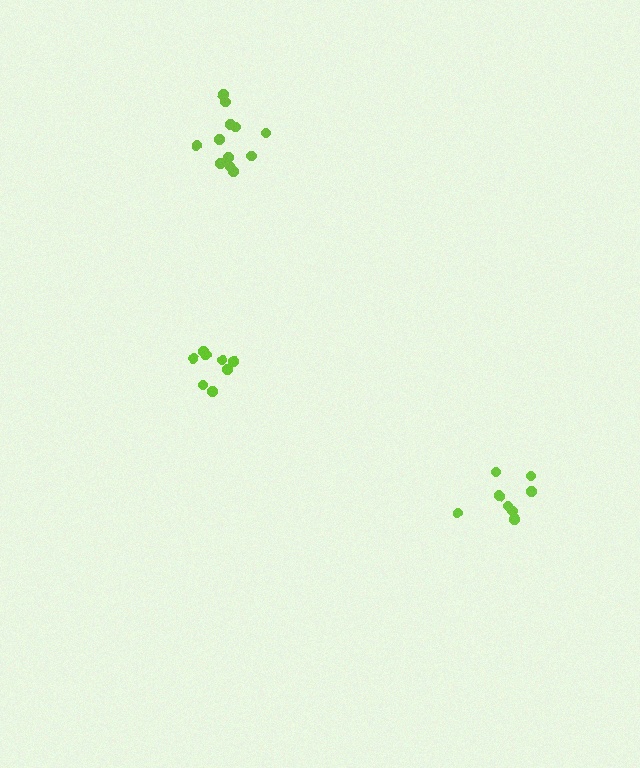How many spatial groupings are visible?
There are 3 spatial groupings.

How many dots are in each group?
Group 1: 8 dots, Group 2: 12 dots, Group 3: 8 dots (28 total).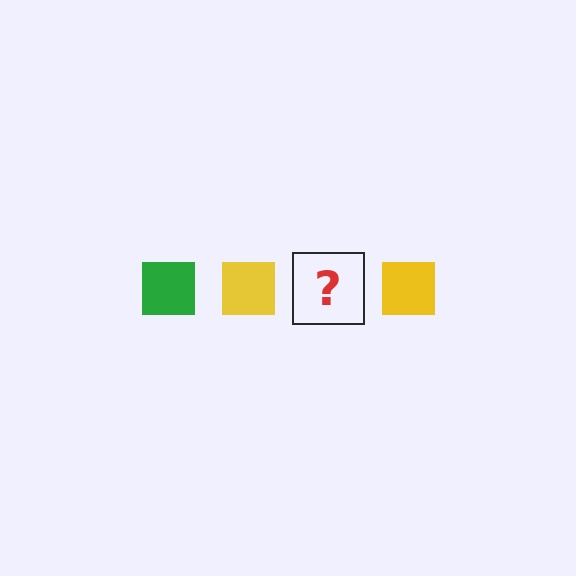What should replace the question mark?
The question mark should be replaced with a green square.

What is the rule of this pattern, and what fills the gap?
The rule is that the pattern cycles through green, yellow squares. The gap should be filled with a green square.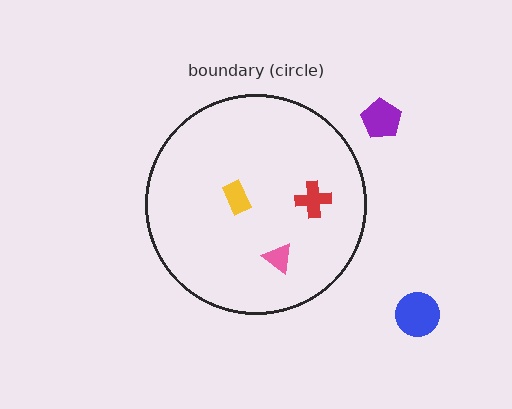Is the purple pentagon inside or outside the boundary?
Outside.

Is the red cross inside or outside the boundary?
Inside.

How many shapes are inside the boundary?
3 inside, 2 outside.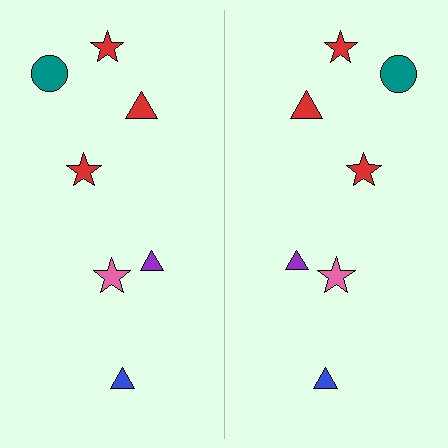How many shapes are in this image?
There are 14 shapes in this image.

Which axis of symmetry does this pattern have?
The pattern has a vertical axis of symmetry running through the center of the image.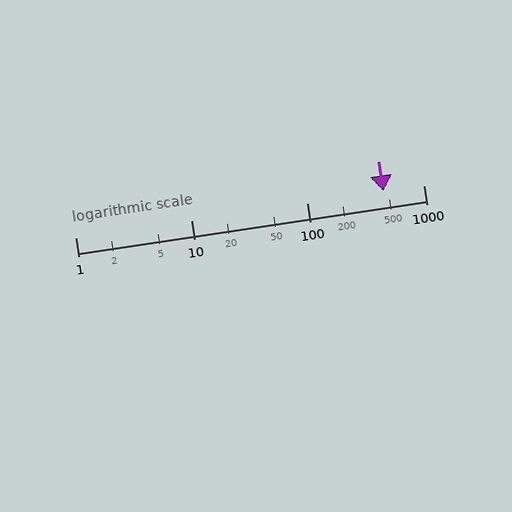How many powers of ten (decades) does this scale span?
The scale spans 3 decades, from 1 to 1000.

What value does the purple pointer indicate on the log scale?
The pointer indicates approximately 450.